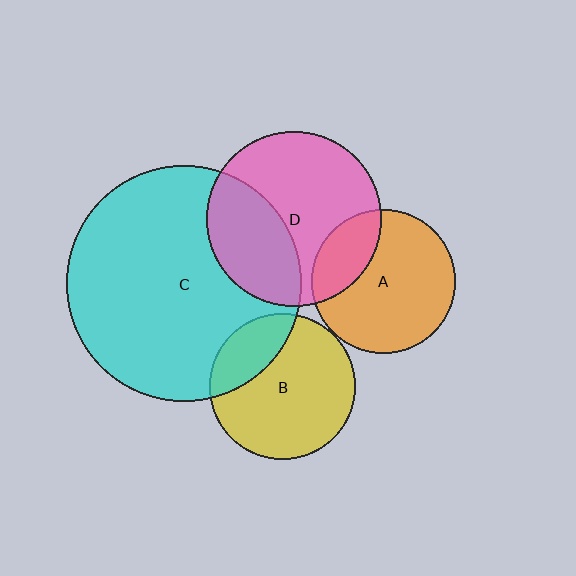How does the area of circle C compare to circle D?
Approximately 1.8 times.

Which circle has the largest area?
Circle C (cyan).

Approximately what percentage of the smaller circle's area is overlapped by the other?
Approximately 25%.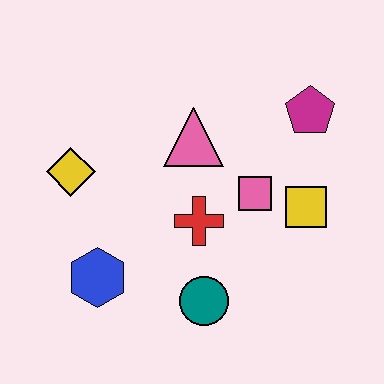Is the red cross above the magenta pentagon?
No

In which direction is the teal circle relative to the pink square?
The teal circle is below the pink square.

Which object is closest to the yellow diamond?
The blue hexagon is closest to the yellow diamond.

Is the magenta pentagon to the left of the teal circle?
No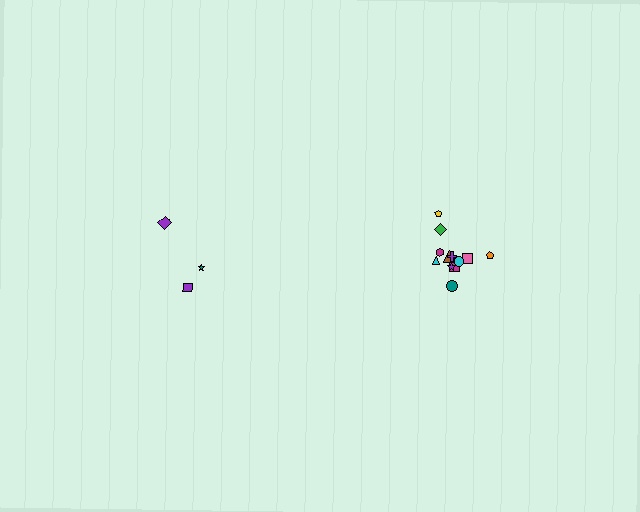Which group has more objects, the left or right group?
The right group.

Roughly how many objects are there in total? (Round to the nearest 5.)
Roughly 15 objects in total.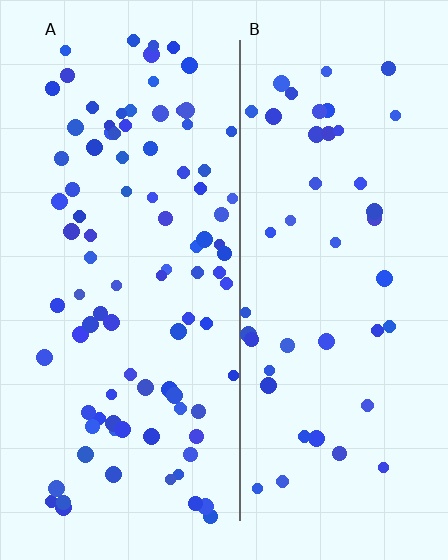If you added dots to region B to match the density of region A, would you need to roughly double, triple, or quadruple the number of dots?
Approximately double.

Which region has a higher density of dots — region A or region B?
A (the left).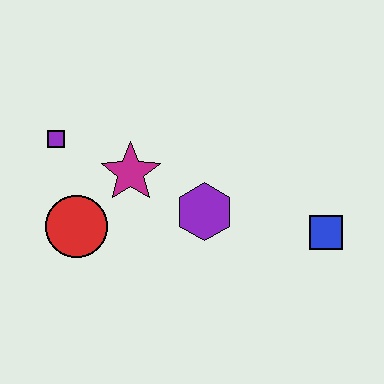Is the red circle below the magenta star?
Yes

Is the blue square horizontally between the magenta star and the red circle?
No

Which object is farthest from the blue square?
The purple square is farthest from the blue square.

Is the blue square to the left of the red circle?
No